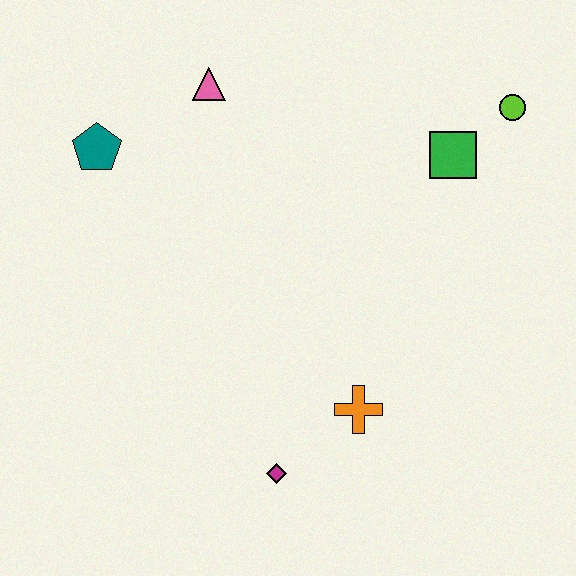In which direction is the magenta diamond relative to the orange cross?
The magenta diamond is to the left of the orange cross.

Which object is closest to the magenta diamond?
The orange cross is closest to the magenta diamond.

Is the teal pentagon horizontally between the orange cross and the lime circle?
No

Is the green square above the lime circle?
No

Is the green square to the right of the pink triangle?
Yes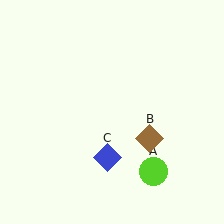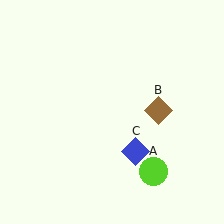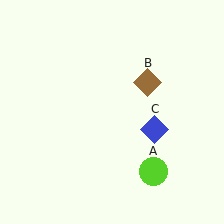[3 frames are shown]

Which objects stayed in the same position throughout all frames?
Lime circle (object A) remained stationary.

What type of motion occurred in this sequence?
The brown diamond (object B), blue diamond (object C) rotated counterclockwise around the center of the scene.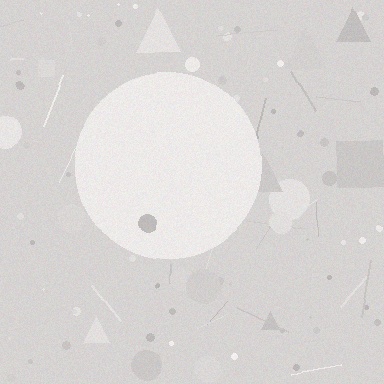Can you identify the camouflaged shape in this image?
The camouflaged shape is a circle.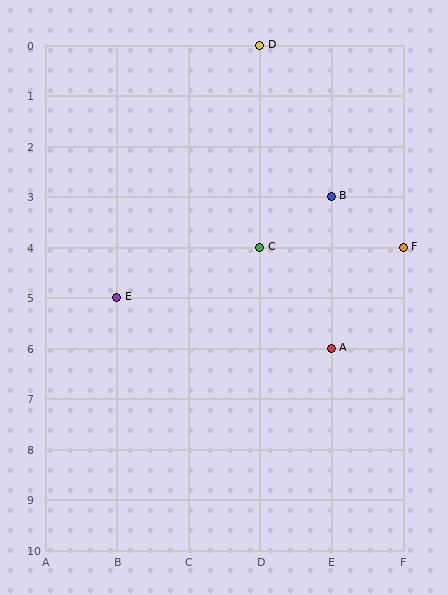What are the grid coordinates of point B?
Point B is at grid coordinates (E, 3).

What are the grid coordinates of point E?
Point E is at grid coordinates (B, 5).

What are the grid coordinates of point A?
Point A is at grid coordinates (E, 6).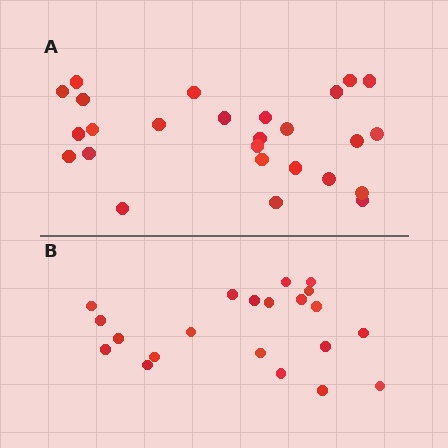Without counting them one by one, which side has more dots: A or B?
Region A (the top region) has more dots.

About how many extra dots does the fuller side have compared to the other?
Region A has about 5 more dots than region B.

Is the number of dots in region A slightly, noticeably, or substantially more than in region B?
Region A has only slightly more — the two regions are fairly close. The ratio is roughly 1.2 to 1.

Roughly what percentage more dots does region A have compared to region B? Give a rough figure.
About 25% more.